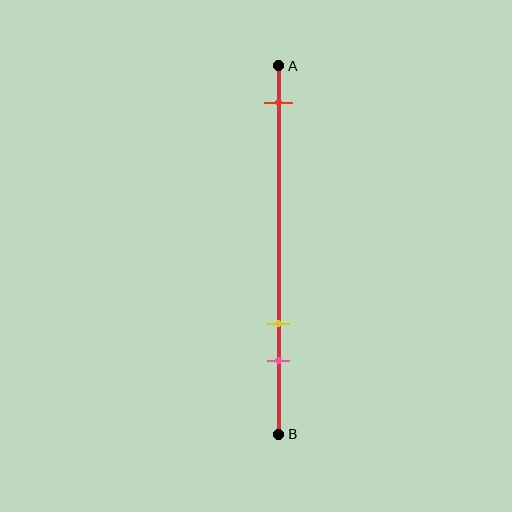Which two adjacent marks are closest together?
The yellow and pink marks are the closest adjacent pair.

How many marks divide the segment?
There are 3 marks dividing the segment.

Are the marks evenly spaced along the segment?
No, the marks are not evenly spaced.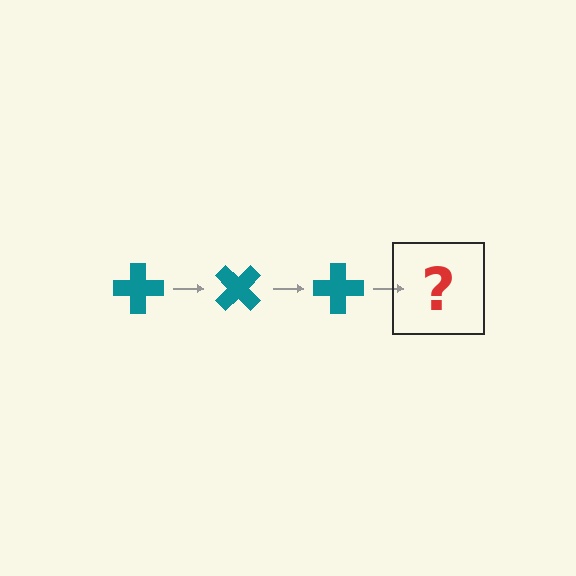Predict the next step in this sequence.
The next step is a teal cross rotated 135 degrees.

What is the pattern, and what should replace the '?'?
The pattern is that the cross rotates 45 degrees each step. The '?' should be a teal cross rotated 135 degrees.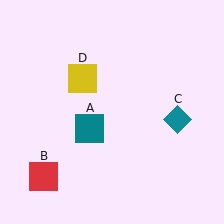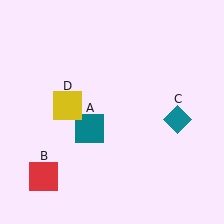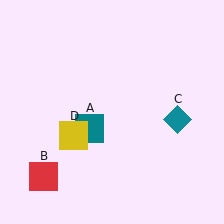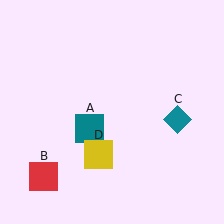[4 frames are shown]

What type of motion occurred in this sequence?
The yellow square (object D) rotated counterclockwise around the center of the scene.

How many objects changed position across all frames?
1 object changed position: yellow square (object D).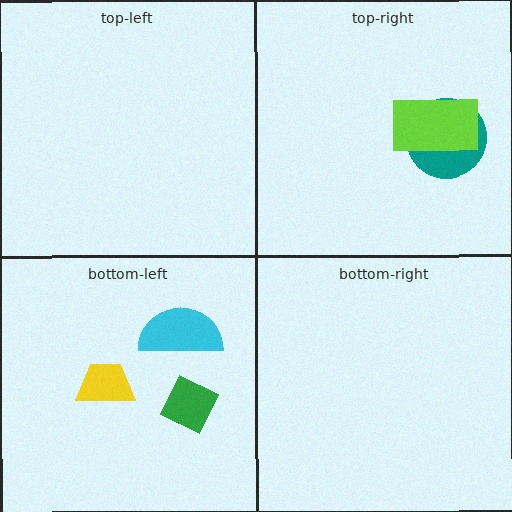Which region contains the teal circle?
The top-right region.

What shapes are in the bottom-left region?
The green diamond, the cyan semicircle, the yellow trapezoid.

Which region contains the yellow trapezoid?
The bottom-left region.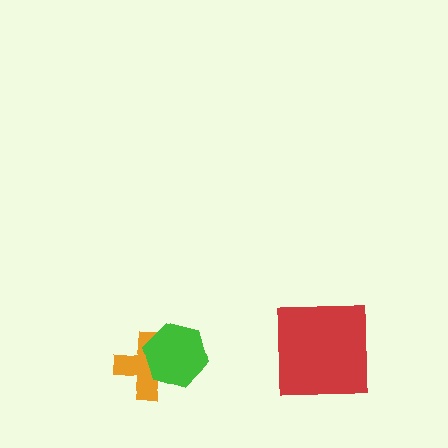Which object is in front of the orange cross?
The green hexagon is in front of the orange cross.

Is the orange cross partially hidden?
Yes, it is partially covered by another shape.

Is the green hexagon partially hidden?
No, no other shape covers it.